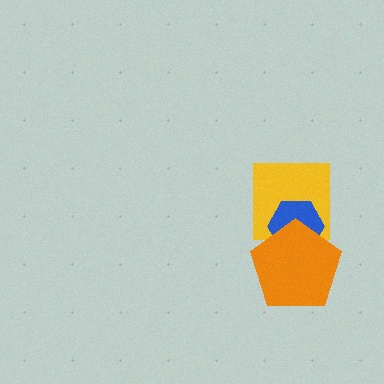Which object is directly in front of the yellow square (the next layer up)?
The blue hexagon is directly in front of the yellow square.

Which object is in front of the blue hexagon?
The orange pentagon is in front of the blue hexagon.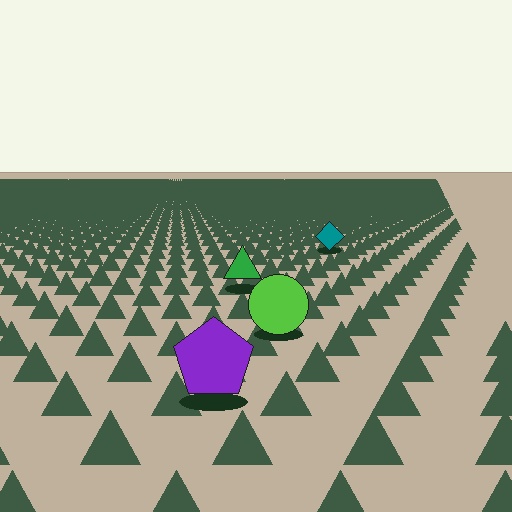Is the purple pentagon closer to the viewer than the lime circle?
Yes. The purple pentagon is closer — you can tell from the texture gradient: the ground texture is coarser near it.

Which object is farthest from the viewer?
The teal diamond is farthest from the viewer. It appears smaller and the ground texture around it is denser.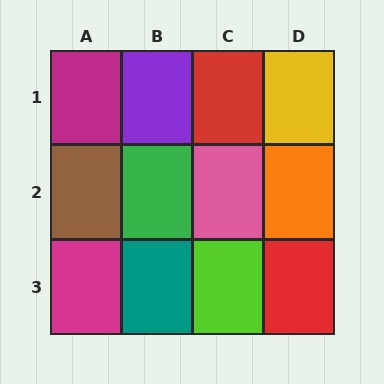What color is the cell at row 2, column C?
Pink.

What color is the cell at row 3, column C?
Lime.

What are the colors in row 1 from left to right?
Magenta, purple, red, yellow.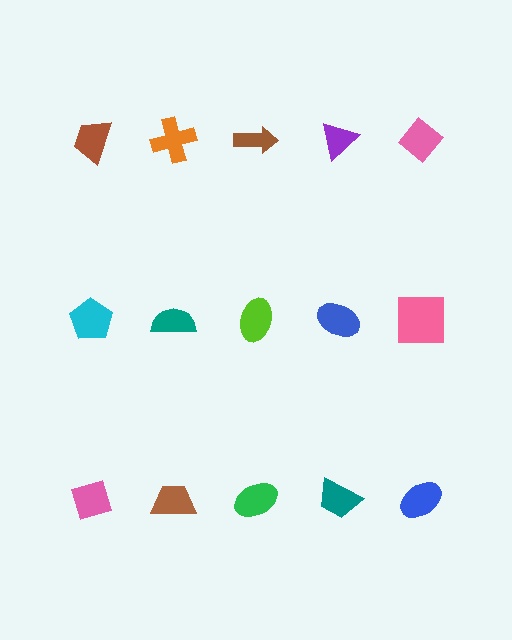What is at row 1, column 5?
A pink diamond.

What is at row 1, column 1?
A brown trapezoid.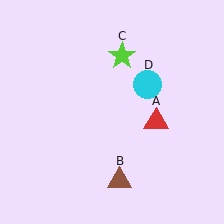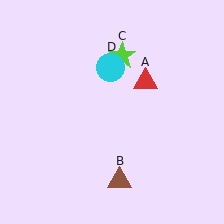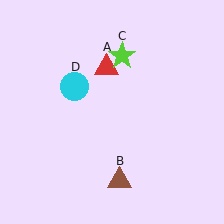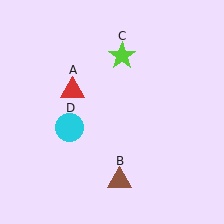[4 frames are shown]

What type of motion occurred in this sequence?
The red triangle (object A), cyan circle (object D) rotated counterclockwise around the center of the scene.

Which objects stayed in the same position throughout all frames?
Brown triangle (object B) and lime star (object C) remained stationary.